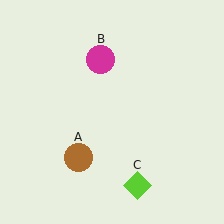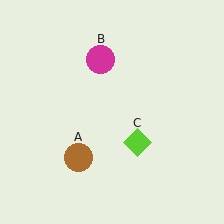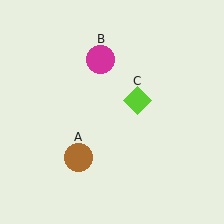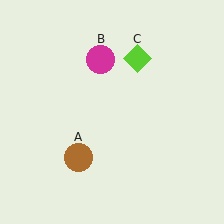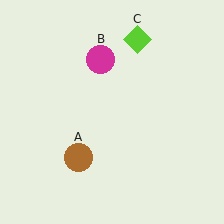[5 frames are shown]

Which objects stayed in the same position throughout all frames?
Brown circle (object A) and magenta circle (object B) remained stationary.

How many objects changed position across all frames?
1 object changed position: lime diamond (object C).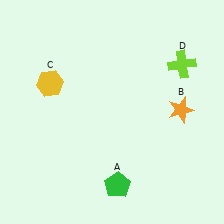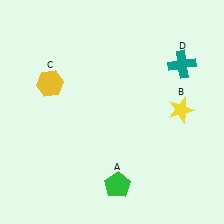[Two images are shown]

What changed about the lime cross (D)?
In Image 1, D is lime. In Image 2, it changed to teal.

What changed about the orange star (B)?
In Image 1, B is orange. In Image 2, it changed to yellow.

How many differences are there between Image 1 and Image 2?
There are 2 differences between the two images.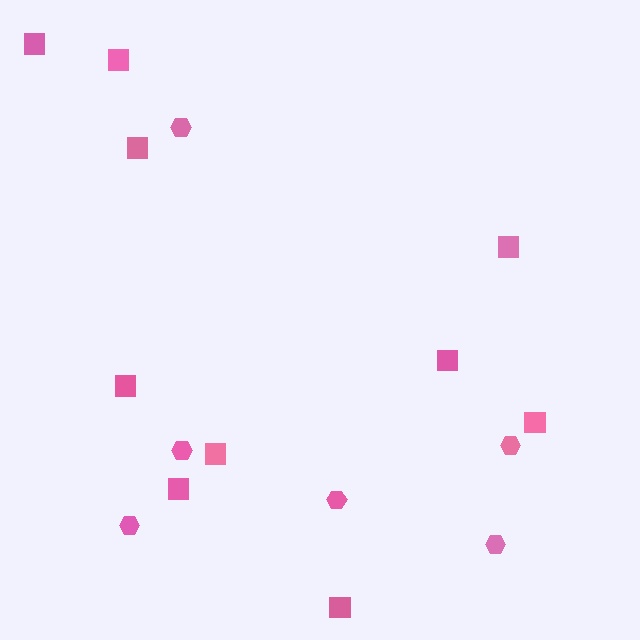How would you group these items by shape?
There are 2 groups: one group of squares (10) and one group of hexagons (6).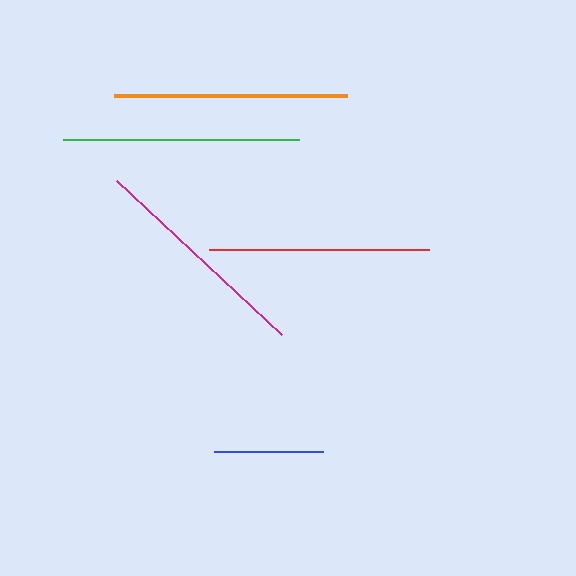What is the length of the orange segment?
The orange segment is approximately 233 pixels long.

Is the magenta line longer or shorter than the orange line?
The orange line is longer than the magenta line.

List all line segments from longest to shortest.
From longest to shortest: green, orange, magenta, red, blue.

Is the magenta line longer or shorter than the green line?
The green line is longer than the magenta line.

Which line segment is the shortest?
The blue line is the shortest at approximately 109 pixels.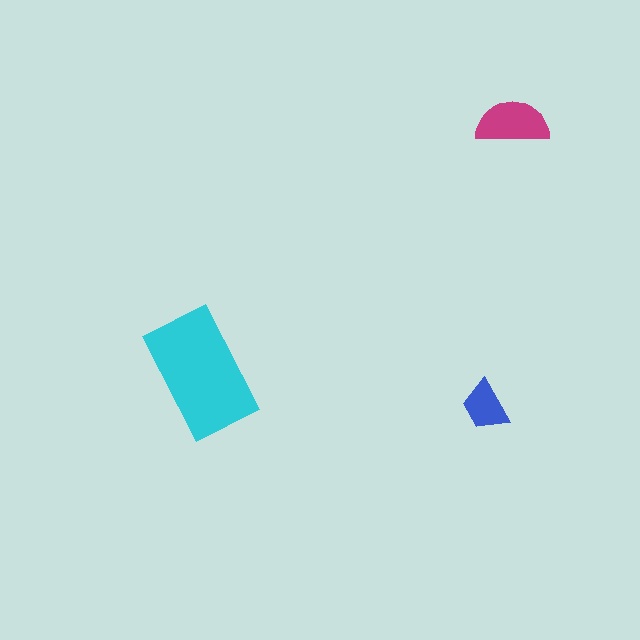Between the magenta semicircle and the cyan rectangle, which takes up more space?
The cyan rectangle.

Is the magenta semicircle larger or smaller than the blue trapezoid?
Larger.